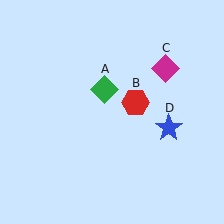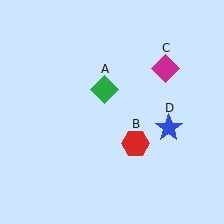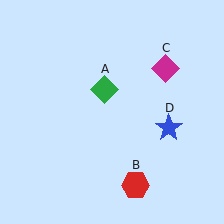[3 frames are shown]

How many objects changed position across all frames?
1 object changed position: red hexagon (object B).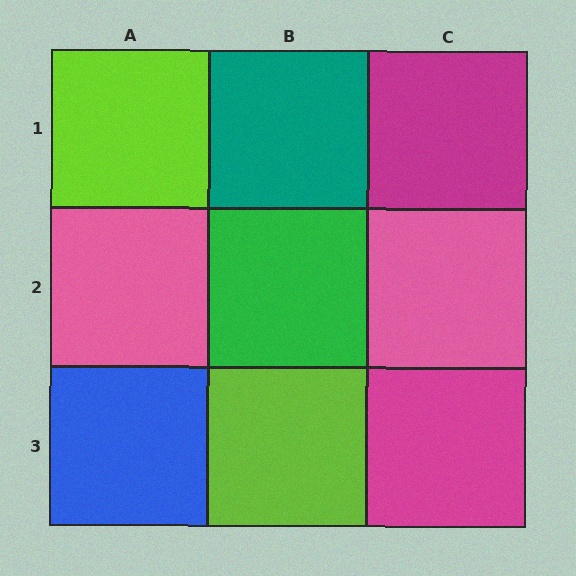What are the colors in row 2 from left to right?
Pink, green, pink.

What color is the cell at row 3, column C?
Magenta.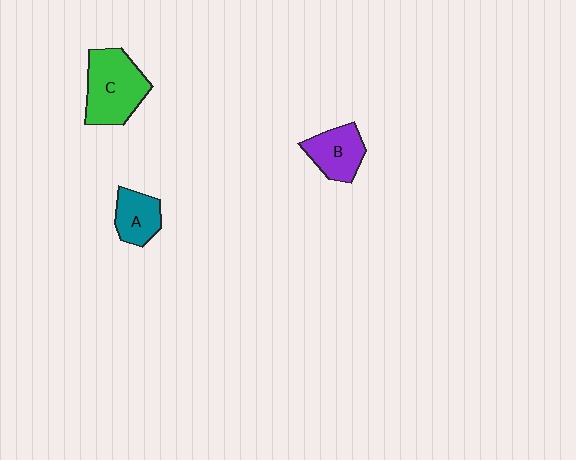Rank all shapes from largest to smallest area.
From largest to smallest: C (green), B (purple), A (teal).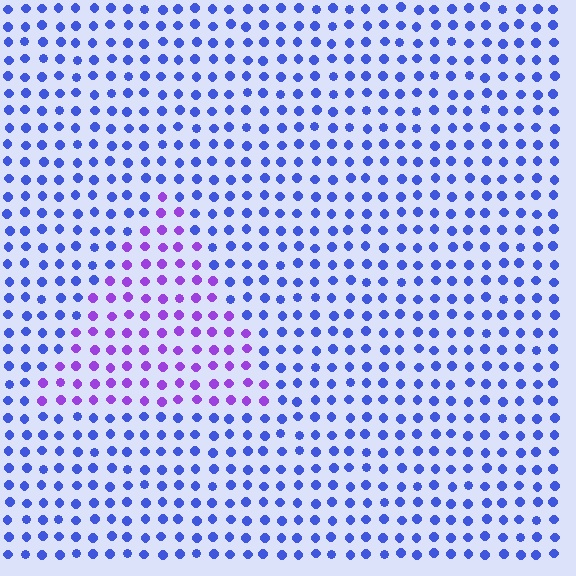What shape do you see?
I see a triangle.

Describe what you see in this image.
The image is filled with small blue elements in a uniform arrangement. A triangle-shaped region is visible where the elements are tinted to a slightly different hue, forming a subtle color boundary.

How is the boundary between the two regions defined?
The boundary is defined purely by a slight shift in hue (about 45 degrees). Spacing, size, and orientation are identical on both sides.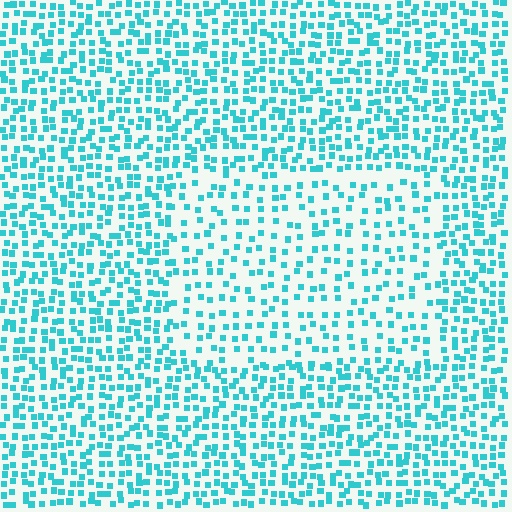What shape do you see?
I see a rectangle.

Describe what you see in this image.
The image contains small cyan elements arranged at two different densities. A rectangle-shaped region is visible where the elements are less densely packed than the surrounding area.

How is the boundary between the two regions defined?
The boundary is defined by a change in element density (approximately 1.8x ratio). All elements are the same color, size, and shape.